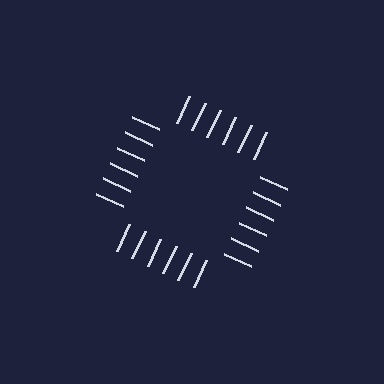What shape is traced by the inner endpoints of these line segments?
An illusory square — the line segments terminate on its edges but no continuous stroke is drawn.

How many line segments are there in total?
24 — 6 along each of the 4 edges.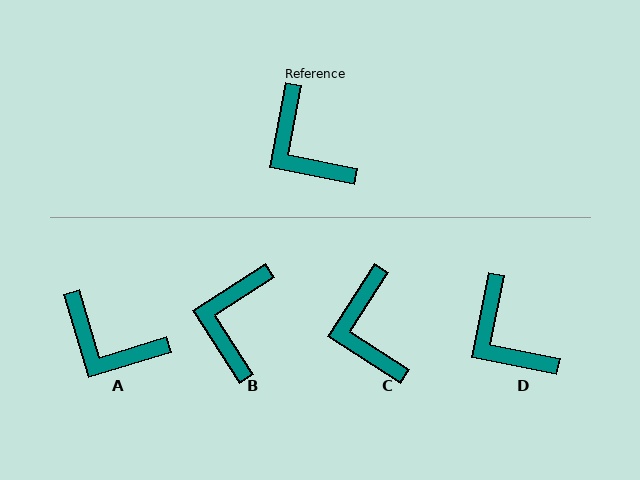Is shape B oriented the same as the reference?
No, it is off by about 46 degrees.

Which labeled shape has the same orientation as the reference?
D.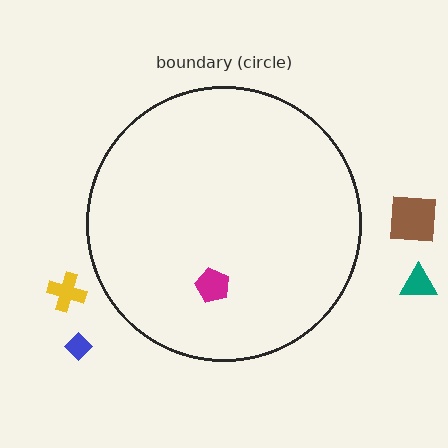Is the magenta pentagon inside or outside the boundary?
Inside.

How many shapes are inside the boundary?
1 inside, 4 outside.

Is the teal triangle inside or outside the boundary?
Outside.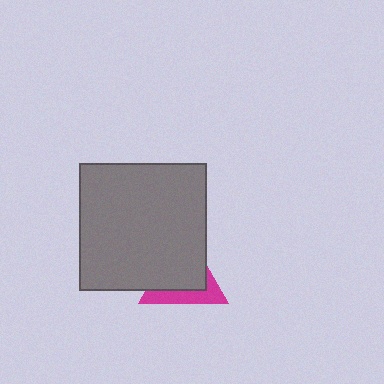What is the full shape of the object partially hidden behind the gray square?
The partially hidden object is a magenta triangle.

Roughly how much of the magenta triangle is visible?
A small part of it is visible (roughly 33%).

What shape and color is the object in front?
The object in front is a gray square.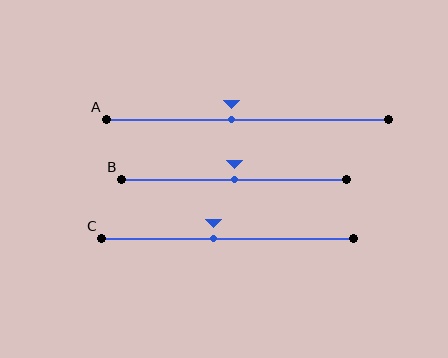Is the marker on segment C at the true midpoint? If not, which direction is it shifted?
No, the marker on segment C is shifted to the left by about 5% of the segment length.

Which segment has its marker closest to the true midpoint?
Segment B has its marker closest to the true midpoint.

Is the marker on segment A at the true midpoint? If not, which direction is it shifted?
No, the marker on segment A is shifted to the left by about 6% of the segment length.